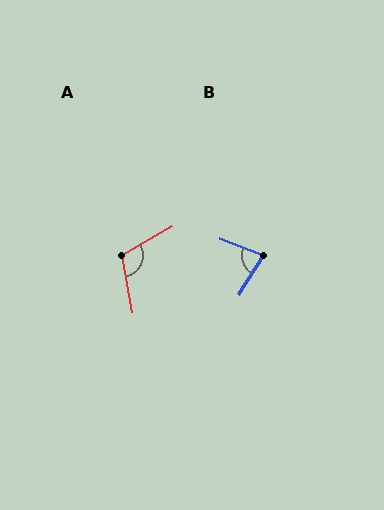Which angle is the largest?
A, at approximately 109 degrees.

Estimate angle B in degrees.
Approximately 79 degrees.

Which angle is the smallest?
B, at approximately 79 degrees.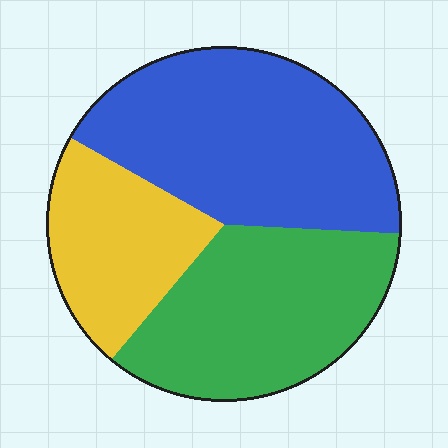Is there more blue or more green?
Blue.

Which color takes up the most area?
Blue, at roughly 45%.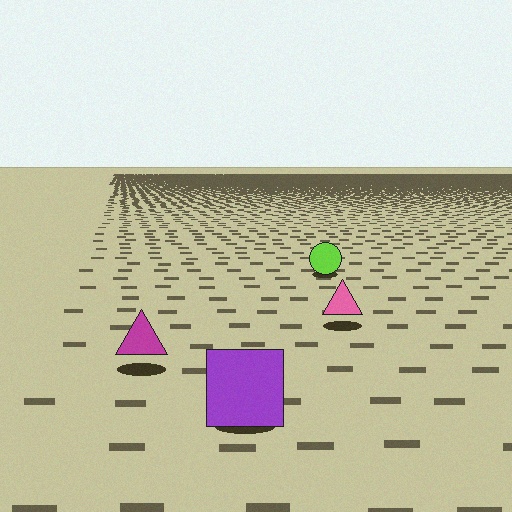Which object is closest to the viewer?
The purple square is closest. The texture marks near it are larger and more spread out.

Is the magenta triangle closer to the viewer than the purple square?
No. The purple square is closer — you can tell from the texture gradient: the ground texture is coarser near it.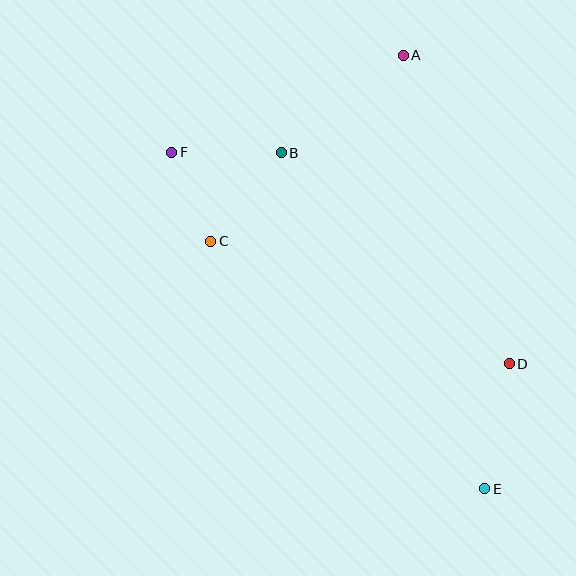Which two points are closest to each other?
Points C and F are closest to each other.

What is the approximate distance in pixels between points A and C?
The distance between A and C is approximately 268 pixels.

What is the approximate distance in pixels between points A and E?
The distance between A and E is approximately 441 pixels.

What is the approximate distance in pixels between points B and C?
The distance between B and C is approximately 113 pixels.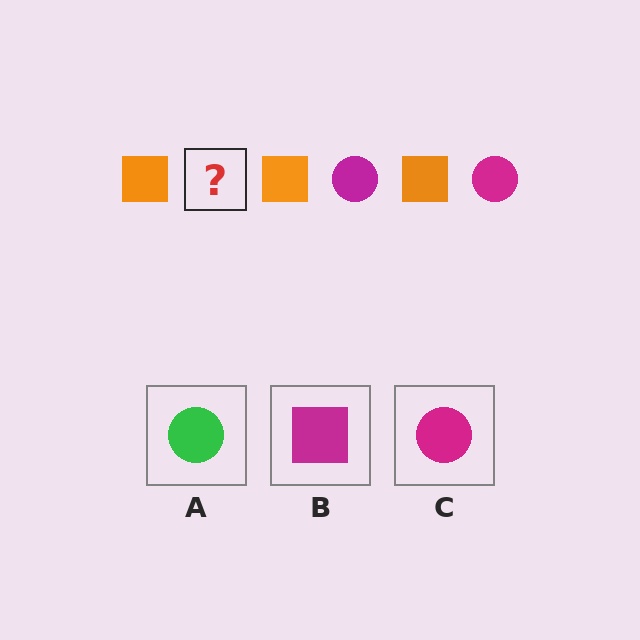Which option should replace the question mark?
Option C.